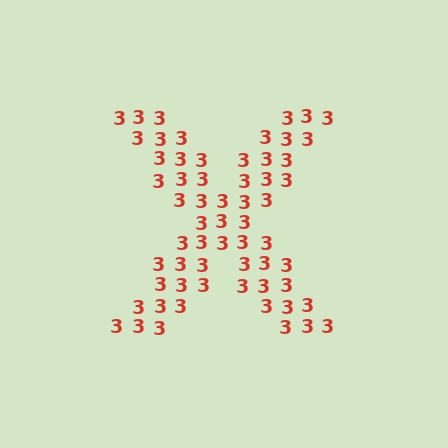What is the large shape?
The large shape is the letter X.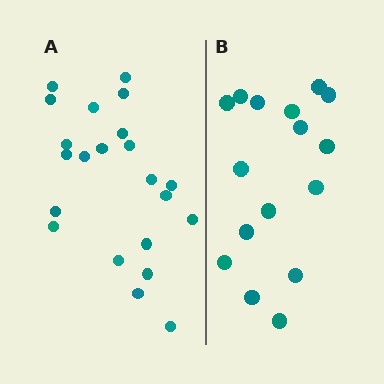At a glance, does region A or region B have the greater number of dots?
Region A (the left region) has more dots.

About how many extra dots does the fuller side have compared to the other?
Region A has about 6 more dots than region B.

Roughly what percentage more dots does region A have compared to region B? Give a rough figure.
About 40% more.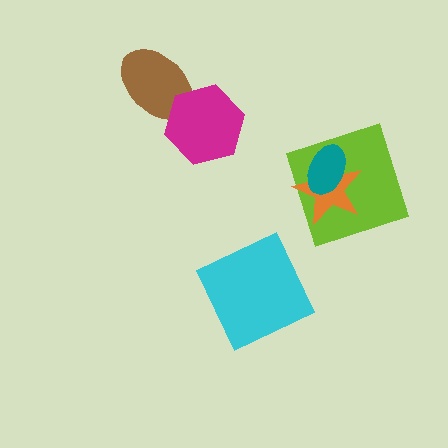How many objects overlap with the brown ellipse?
1 object overlaps with the brown ellipse.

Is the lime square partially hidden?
Yes, it is partially covered by another shape.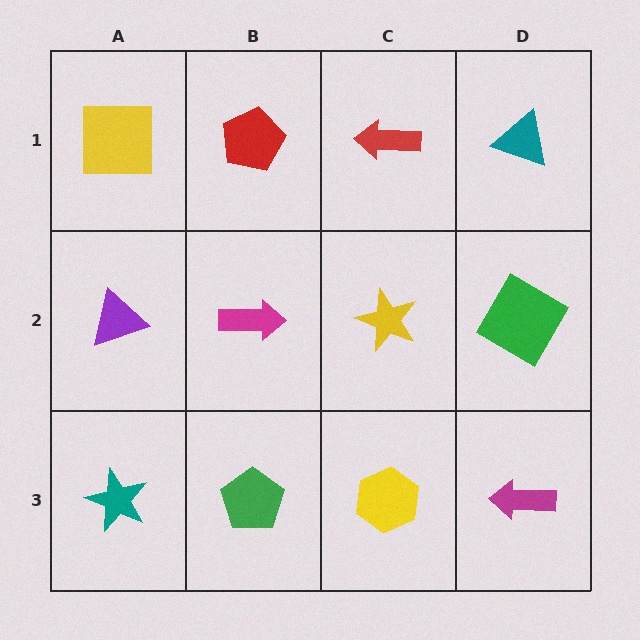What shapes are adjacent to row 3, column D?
A green diamond (row 2, column D), a yellow hexagon (row 3, column C).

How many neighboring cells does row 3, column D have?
2.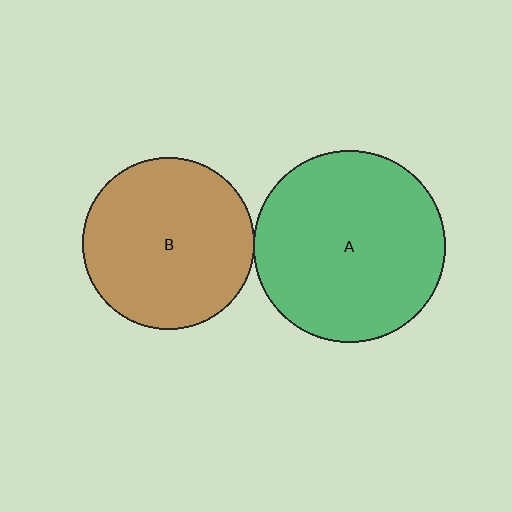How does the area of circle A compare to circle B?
Approximately 1.3 times.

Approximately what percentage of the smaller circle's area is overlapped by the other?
Approximately 5%.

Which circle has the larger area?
Circle A (green).